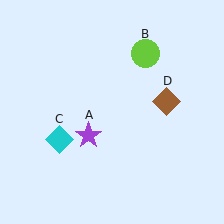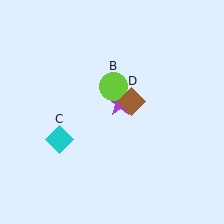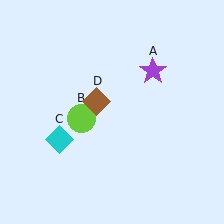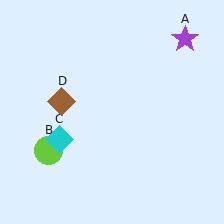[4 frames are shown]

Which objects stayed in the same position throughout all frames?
Cyan diamond (object C) remained stationary.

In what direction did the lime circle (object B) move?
The lime circle (object B) moved down and to the left.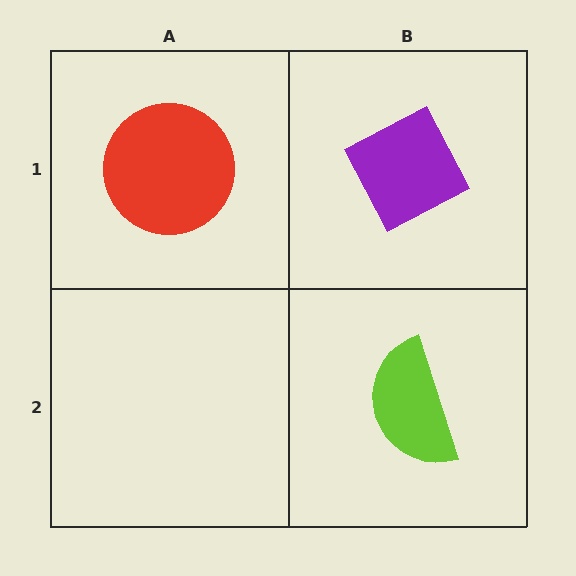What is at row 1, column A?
A red circle.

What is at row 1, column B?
A purple diamond.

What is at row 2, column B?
A lime semicircle.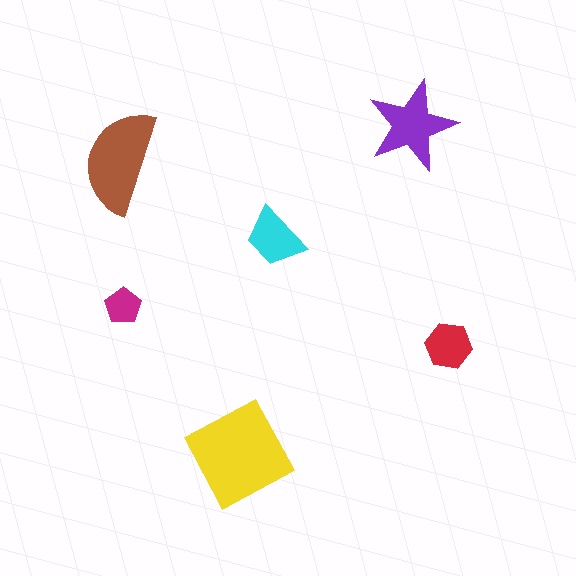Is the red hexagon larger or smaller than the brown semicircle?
Smaller.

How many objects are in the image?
There are 6 objects in the image.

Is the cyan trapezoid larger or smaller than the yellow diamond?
Smaller.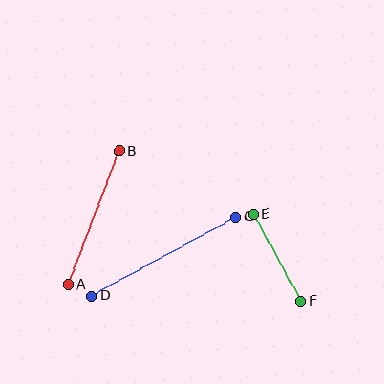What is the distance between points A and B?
The distance is approximately 143 pixels.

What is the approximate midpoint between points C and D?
The midpoint is at approximately (164, 257) pixels.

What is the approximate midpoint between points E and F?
The midpoint is at approximately (277, 258) pixels.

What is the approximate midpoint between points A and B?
The midpoint is at approximately (94, 218) pixels.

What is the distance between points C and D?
The distance is approximately 165 pixels.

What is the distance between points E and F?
The distance is approximately 99 pixels.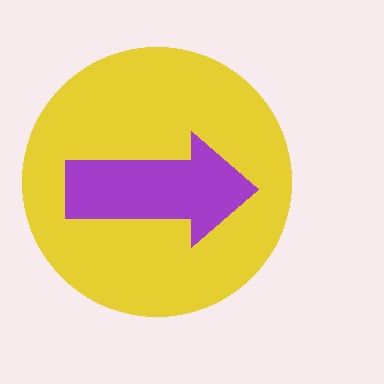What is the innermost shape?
The purple arrow.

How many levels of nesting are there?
2.